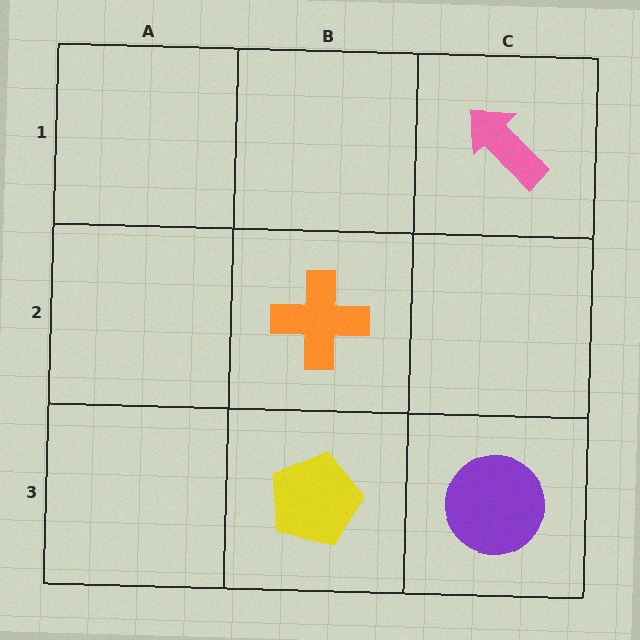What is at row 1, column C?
A pink arrow.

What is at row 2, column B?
An orange cross.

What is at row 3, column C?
A purple circle.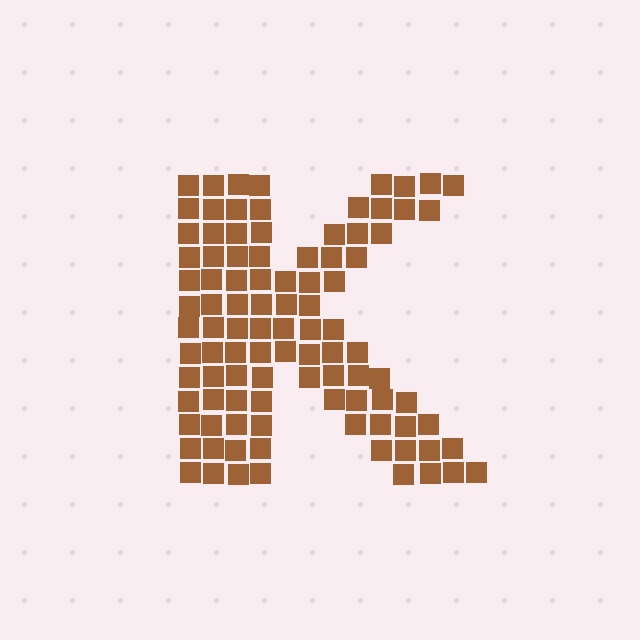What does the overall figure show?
The overall figure shows the letter K.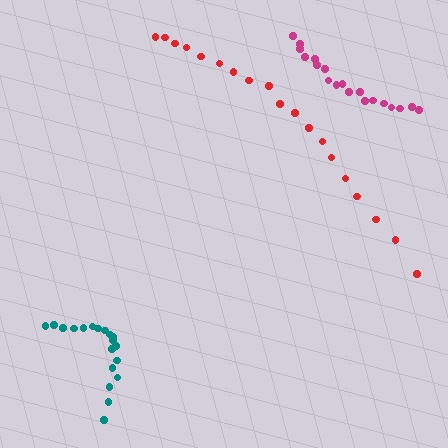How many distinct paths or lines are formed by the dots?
There are 3 distinct paths.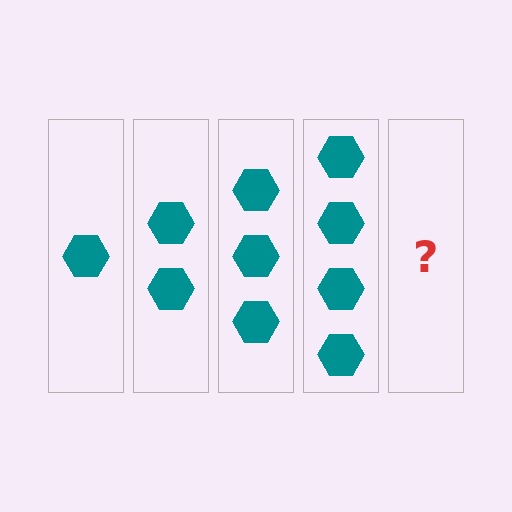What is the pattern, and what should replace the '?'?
The pattern is that each step adds one more hexagon. The '?' should be 5 hexagons.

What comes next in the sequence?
The next element should be 5 hexagons.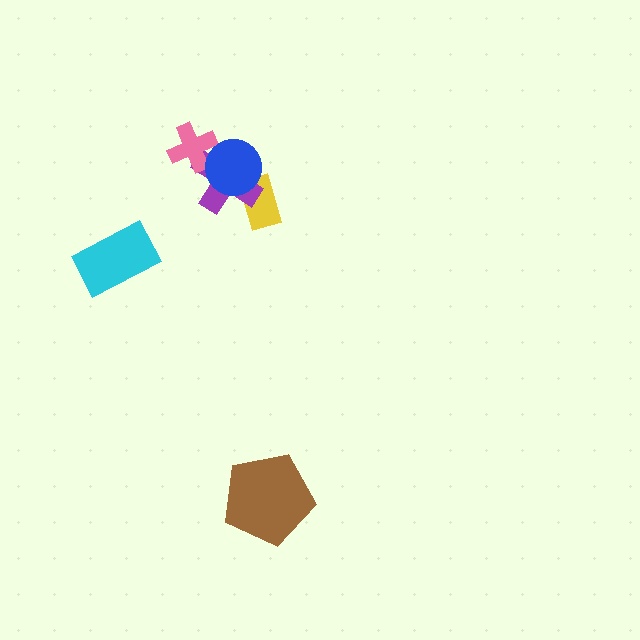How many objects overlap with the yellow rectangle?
2 objects overlap with the yellow rectangle.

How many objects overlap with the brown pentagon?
0 objects overlap with the brown pentagon.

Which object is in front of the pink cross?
The blue circle is in front of the pink cross.